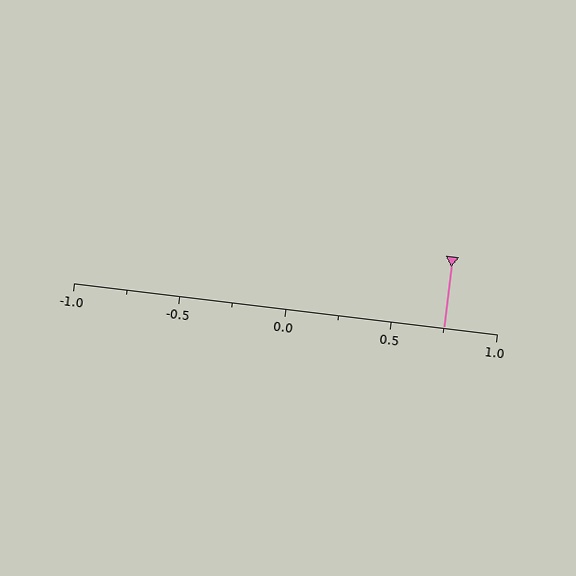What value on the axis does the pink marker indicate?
The marker indicates approximately 0.75.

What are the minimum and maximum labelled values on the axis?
The axis runs from -1.0 to 1.0.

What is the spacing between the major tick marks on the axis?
The major ticks are spaced 0.5 apart.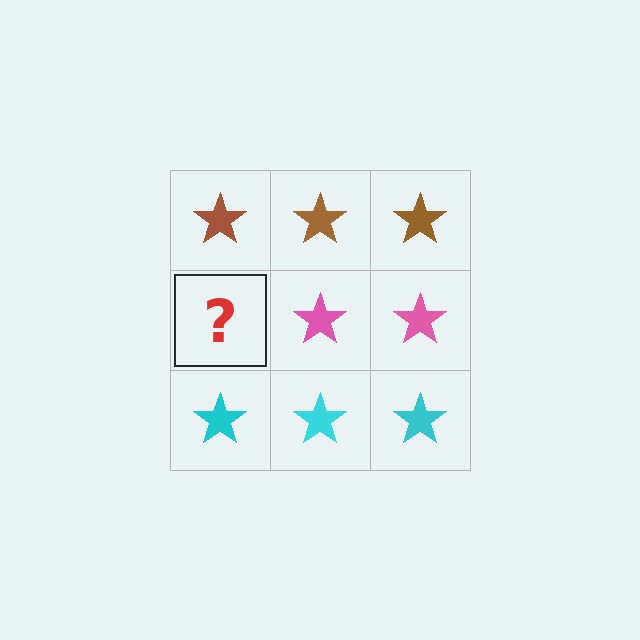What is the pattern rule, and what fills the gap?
The rule is that each row has a consistent color. The gap should be filled with a pink star.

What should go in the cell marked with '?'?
The missing cell should contain a pink star.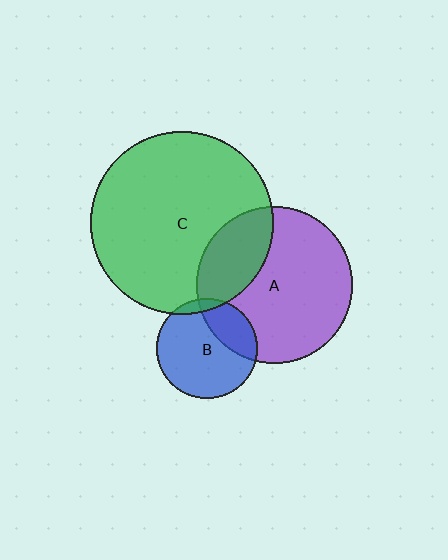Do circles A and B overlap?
Yes.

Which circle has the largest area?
Circle C (green).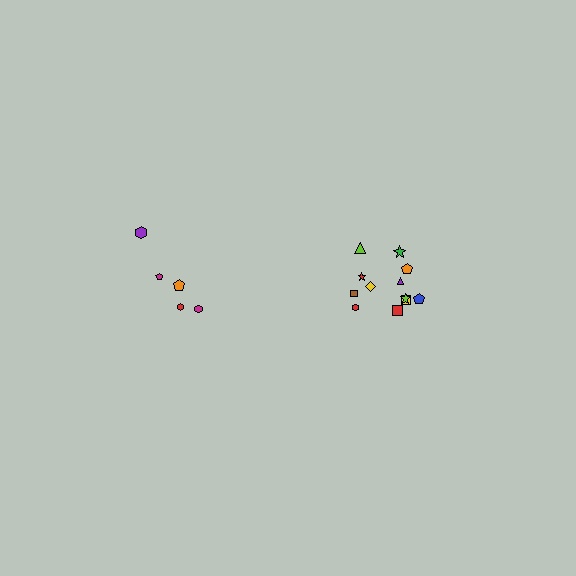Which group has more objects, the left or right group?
The right group.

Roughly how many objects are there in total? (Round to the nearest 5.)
Roughly 15 objects in total.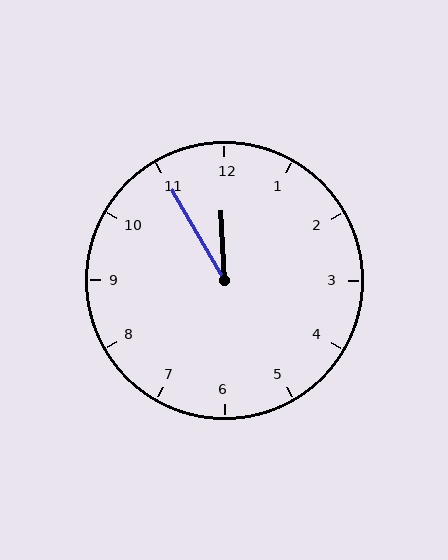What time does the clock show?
11:55.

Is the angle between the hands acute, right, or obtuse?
It is acute.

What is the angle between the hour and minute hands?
Approximately 28 degrees.